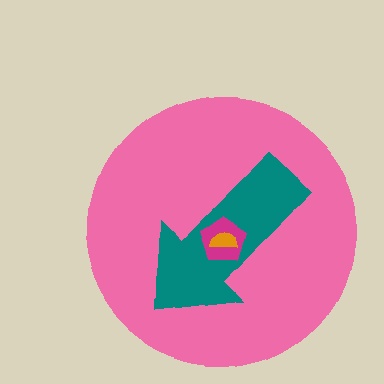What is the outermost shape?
The pink circle.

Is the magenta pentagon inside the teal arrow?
Yes.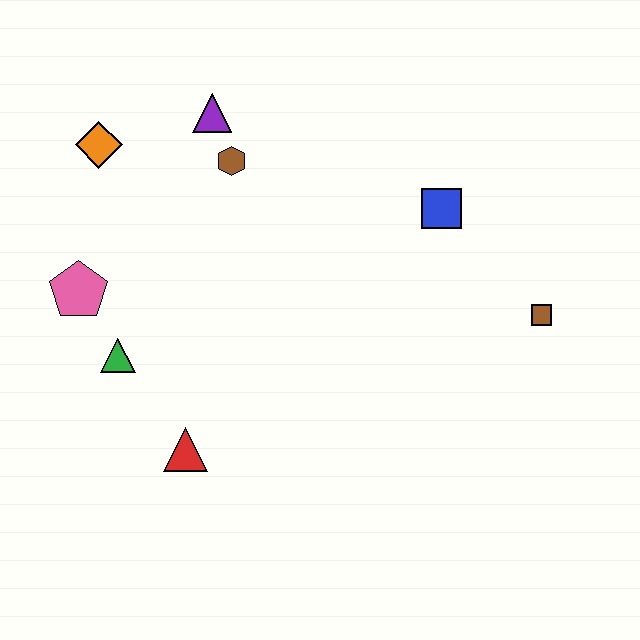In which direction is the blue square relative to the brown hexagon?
The blue square is to the right of the brown hexagon.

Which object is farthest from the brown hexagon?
The brown square is farthest from the brown hexagon.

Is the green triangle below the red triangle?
No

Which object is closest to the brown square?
The blue square is closest to the brown square.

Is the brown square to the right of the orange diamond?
Yes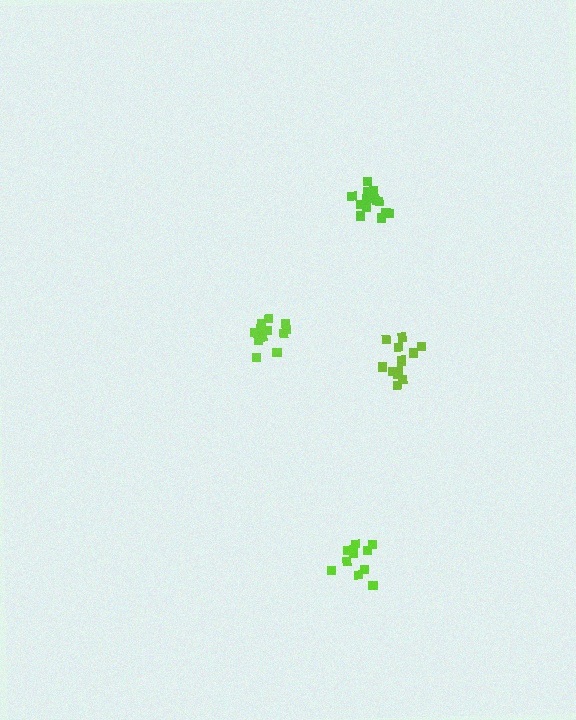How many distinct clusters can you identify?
There are 4 distinct clusters.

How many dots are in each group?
Group 1: 13 dots, Group 2: 11 dots, Group 3: 13 dots, Group 4: 16 dots (53 total).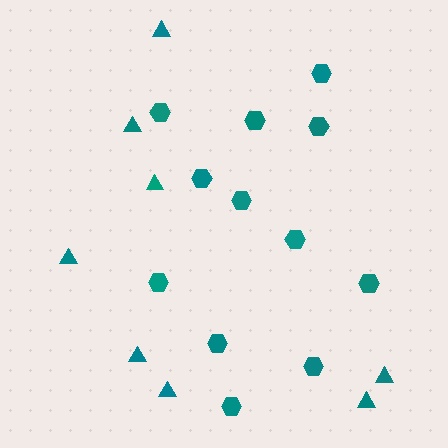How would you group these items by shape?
There are 2 groups: one group of triangles (8) and one group of hexagons (12).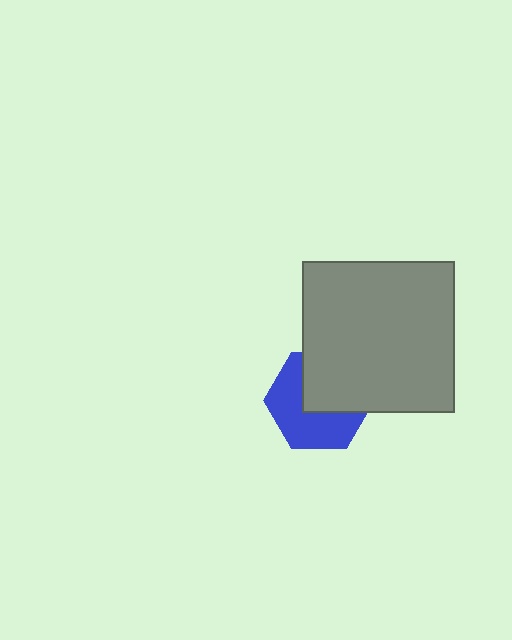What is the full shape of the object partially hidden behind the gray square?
The partially hidden object is a blue hexagon.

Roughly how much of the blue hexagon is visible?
About half of it is visible (roughly 53%).